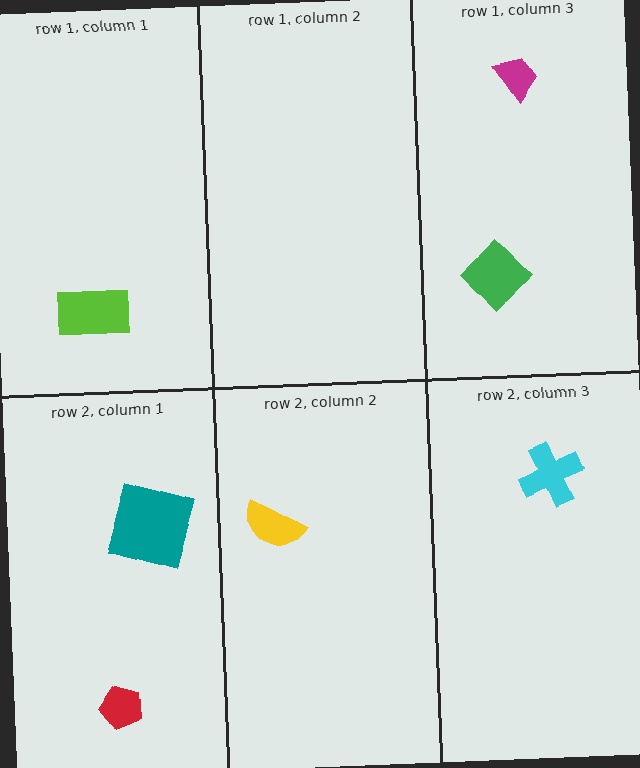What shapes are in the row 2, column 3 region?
The cyan cross.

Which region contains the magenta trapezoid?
The row 1, column 3 region.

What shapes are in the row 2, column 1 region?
The red pentagon, the teal square.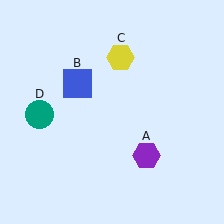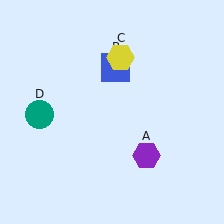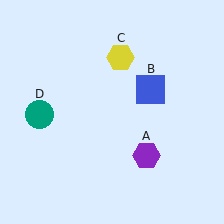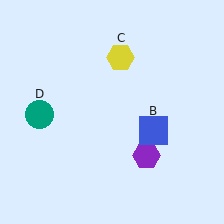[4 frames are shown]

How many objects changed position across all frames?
1 object changed position: blue square (object B).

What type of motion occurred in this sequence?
The blue square (object B) rotated clockwise around the center of the scene.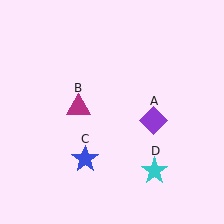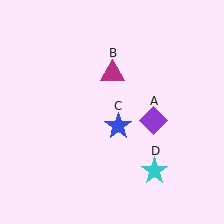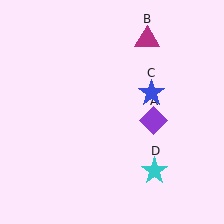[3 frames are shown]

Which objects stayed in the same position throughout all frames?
Purple diamond (object A) and cyan star (object D) remained stationary.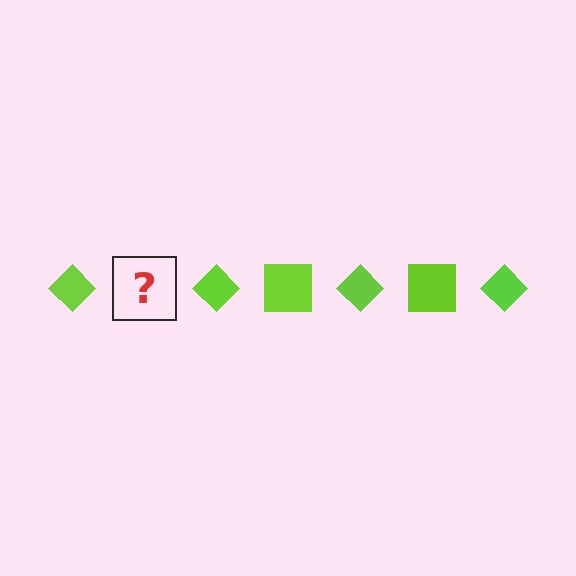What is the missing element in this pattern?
The missing element is a lime square.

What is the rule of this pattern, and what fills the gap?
The rule is that the pattern cycles through diamond, square shapes in lime. The gap should be filled with a lime square.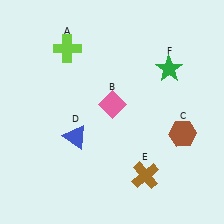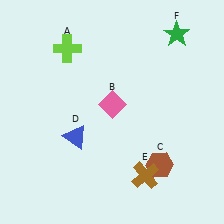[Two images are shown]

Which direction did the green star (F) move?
The green star (F) moved up.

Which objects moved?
The objects that moved are: the brown hexagon (C), the green star (F).